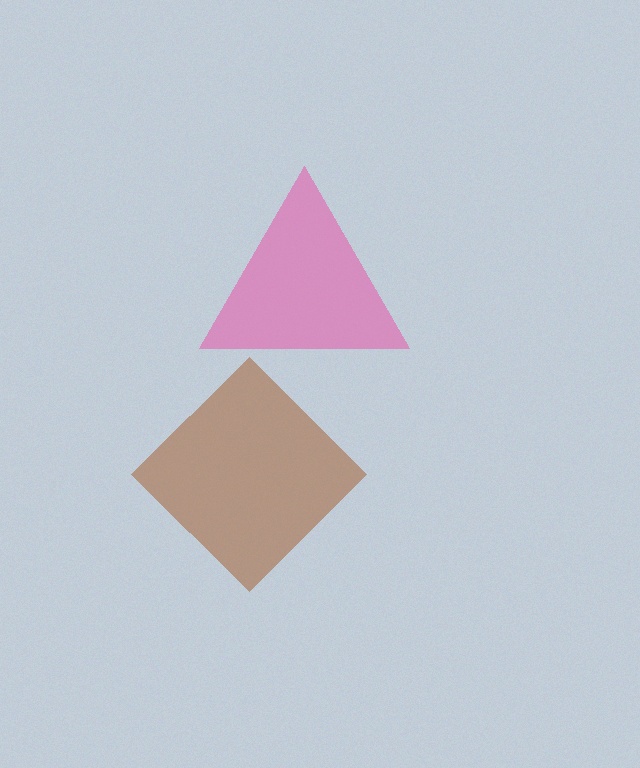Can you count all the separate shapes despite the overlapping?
Yes, there are 2 separate shapes.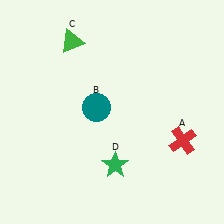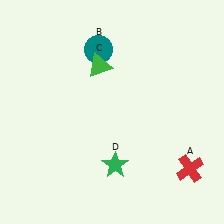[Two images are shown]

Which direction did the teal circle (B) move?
The teal circle (B) moved up.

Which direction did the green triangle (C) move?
The green triangle (C) moved right.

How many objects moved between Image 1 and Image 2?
3 objects moved between the two images.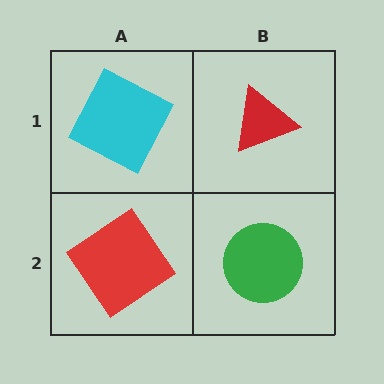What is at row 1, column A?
A cyan square.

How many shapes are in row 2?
2 shapes.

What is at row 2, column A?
A red diamond.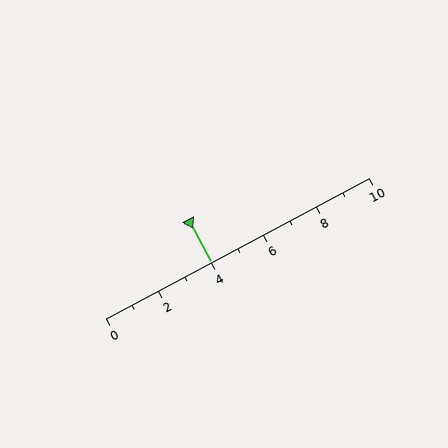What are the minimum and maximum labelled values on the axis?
The axis runs from 0 to 10.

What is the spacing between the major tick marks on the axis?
The major ticks are spaced 2 apart.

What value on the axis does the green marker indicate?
The marker indicates approximately 4.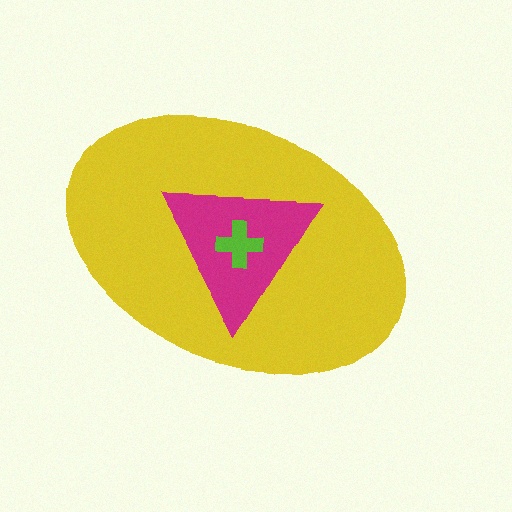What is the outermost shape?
The yellow ellipse.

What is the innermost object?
The lime cross.